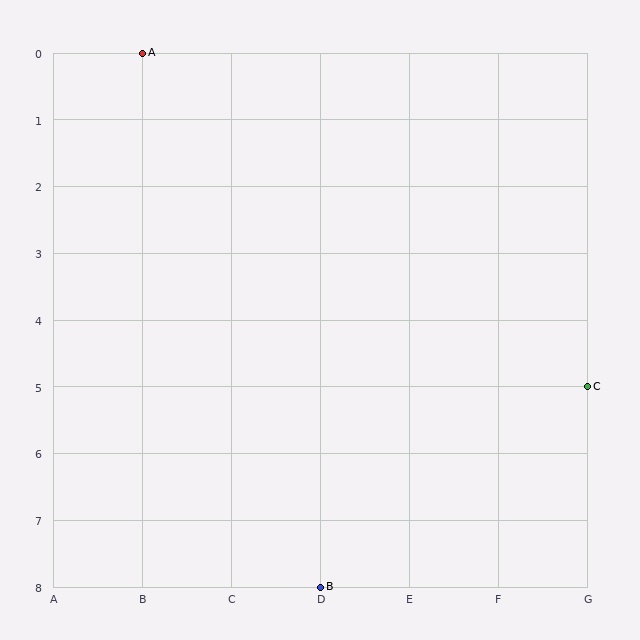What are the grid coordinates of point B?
Point B is at grid coordinates (D, 8).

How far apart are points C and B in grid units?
Points C and B are 3 columns and 3 rows apart (about 4.2 grid units diagonally).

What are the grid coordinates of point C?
Point C is at grid coordinates (G, 5).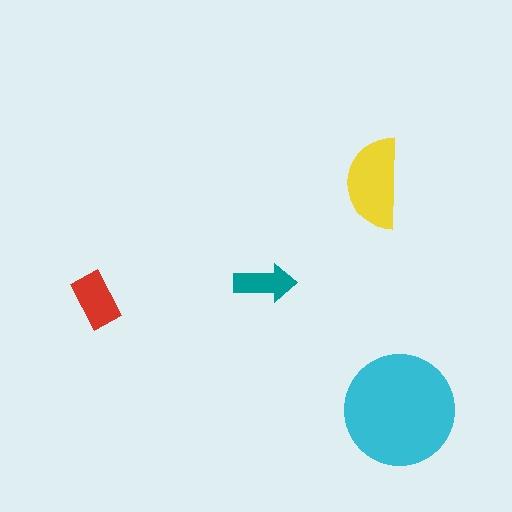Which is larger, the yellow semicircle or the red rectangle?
The yellow semicircle.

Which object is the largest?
The cyan circle.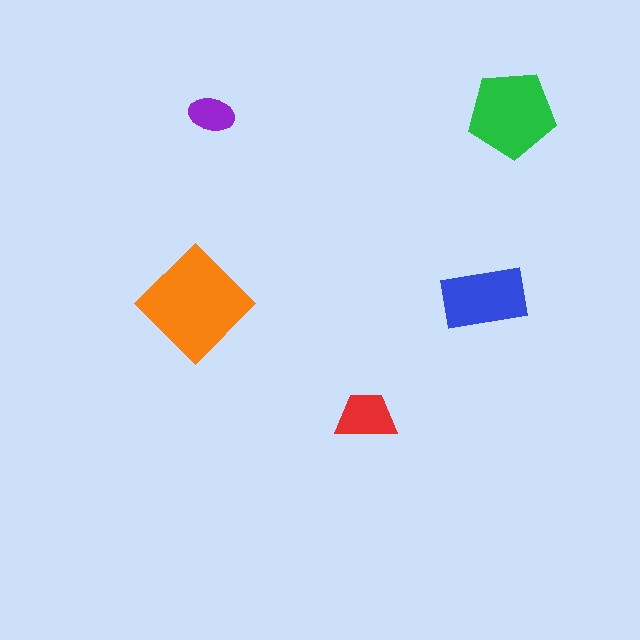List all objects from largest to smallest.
The orange diamond, the green pentagon, the blue rectangle, the red trapezoid, the purple ellipse.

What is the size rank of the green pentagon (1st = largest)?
2nd.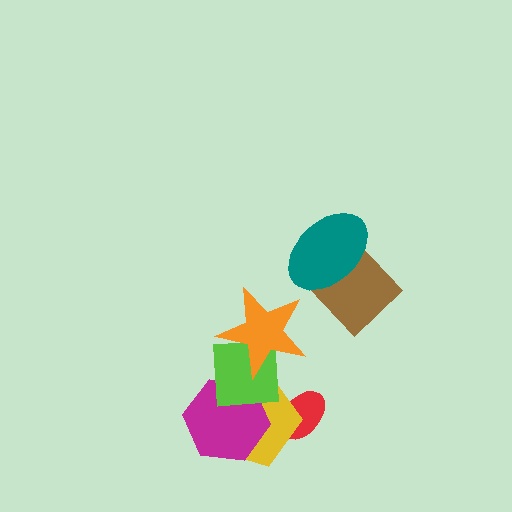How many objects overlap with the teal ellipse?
1 object overlaps with the teal ellipse.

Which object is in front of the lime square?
The orange star is in front of the lime square.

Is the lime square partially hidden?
Yes, it is partially covered by another shape.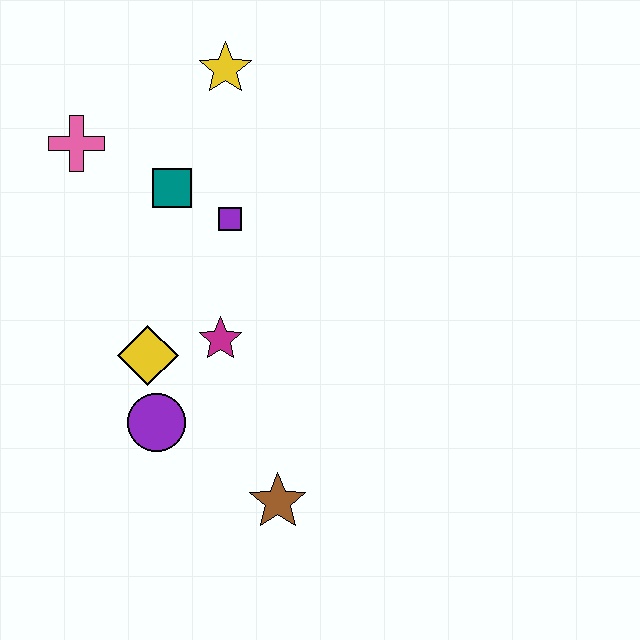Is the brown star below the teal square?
Yes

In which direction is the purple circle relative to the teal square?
The purple circle is below the teal square.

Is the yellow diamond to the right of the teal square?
No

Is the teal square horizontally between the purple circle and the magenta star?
Yes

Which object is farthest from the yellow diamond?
The yellow star is farthest from the yellow diamond.